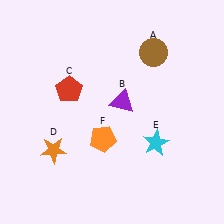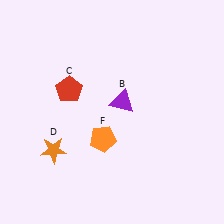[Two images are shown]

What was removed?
The brown circle (A), the cyan star (E) were removed in Image 2.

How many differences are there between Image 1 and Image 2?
There are 2 differences between the two images.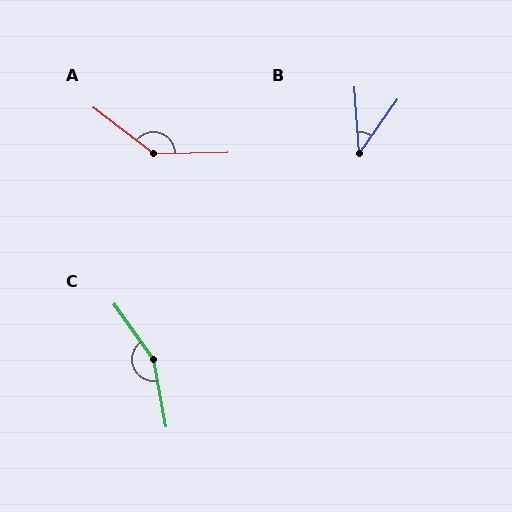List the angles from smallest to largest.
B (39°), A (141°), C (155°).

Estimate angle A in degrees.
Approximately 141 degrees.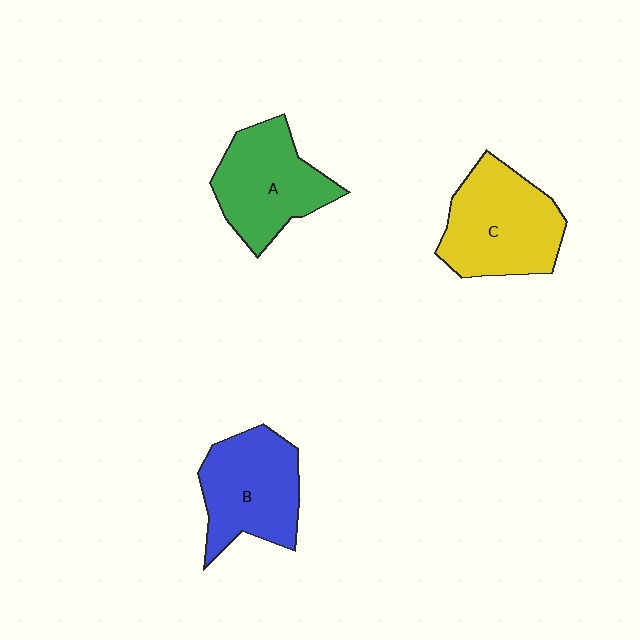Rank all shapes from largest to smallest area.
From largest to smallest: C (yellow), B (blue), A (green).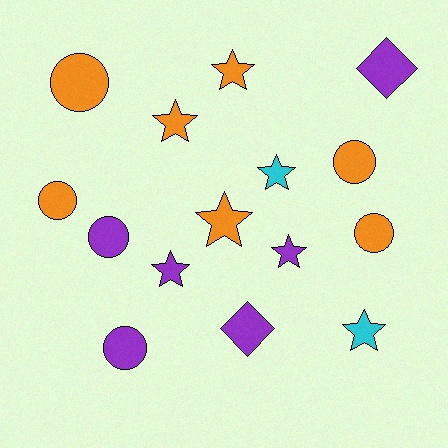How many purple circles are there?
There are 2 purple circles.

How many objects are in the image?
There are 15 objects.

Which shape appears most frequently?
Star, with 7 objects.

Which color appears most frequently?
Orange, with 7 objects.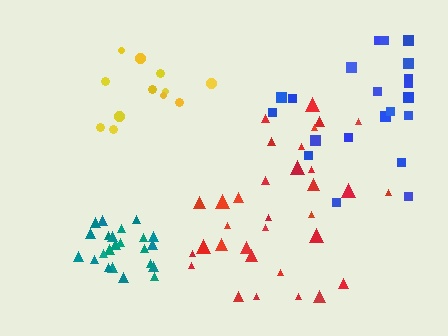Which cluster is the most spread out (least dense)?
Blue.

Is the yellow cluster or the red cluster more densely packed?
Red.